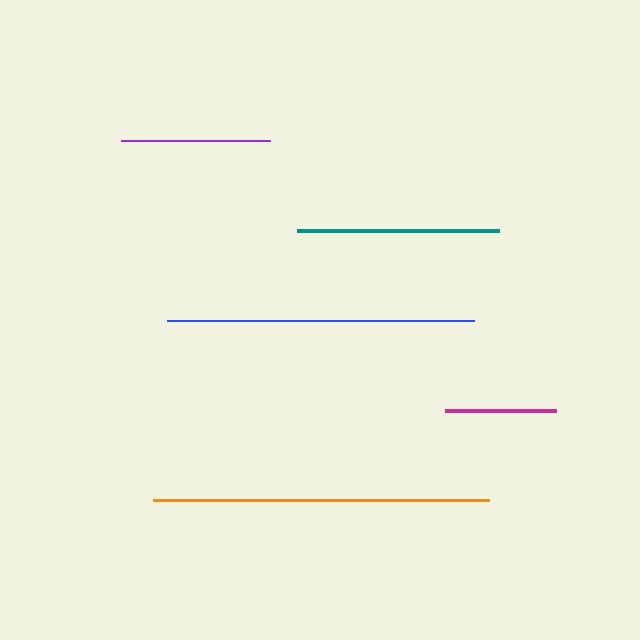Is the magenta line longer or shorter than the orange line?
The orange line is longer than the magenta line.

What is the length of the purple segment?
The purple segment is approximately 149 pixels long.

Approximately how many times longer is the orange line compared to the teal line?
The orange line is approximately 1.7 times the length of the teal line.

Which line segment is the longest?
The orange line is the longest at approximately 336 pixels.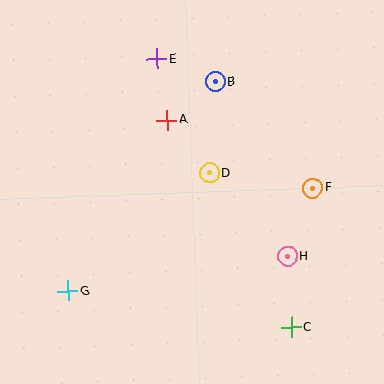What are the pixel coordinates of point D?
Point D is at (210, 173).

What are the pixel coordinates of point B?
Point B is at (216, 82).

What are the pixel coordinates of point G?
Point G is at (68, 291).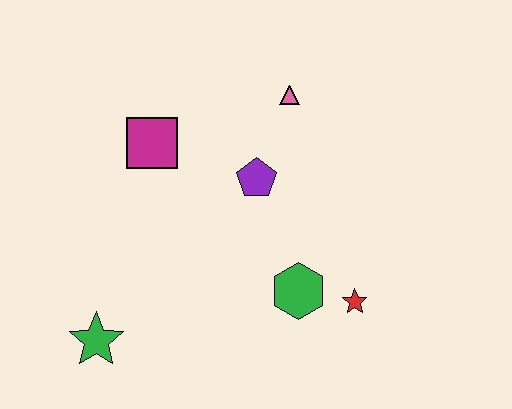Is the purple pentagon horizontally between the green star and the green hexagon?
Yes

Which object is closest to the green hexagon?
The red star is closest to the green hexagon.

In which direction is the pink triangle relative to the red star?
The pink triangle is above the red star.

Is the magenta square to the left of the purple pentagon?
Yes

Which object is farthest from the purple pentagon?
The green star is farthest from the purple pentagon.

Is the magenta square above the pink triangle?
No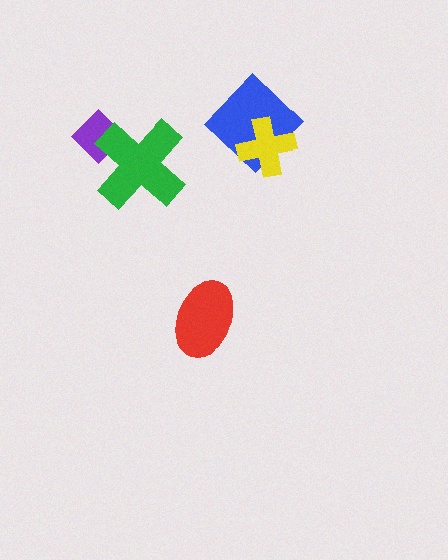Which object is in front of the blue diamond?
The yellow cross is in front of the blue diamond.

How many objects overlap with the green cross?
1 object overlaps with the green cross.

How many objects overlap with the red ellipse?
0 objects overlap with the red ellipse.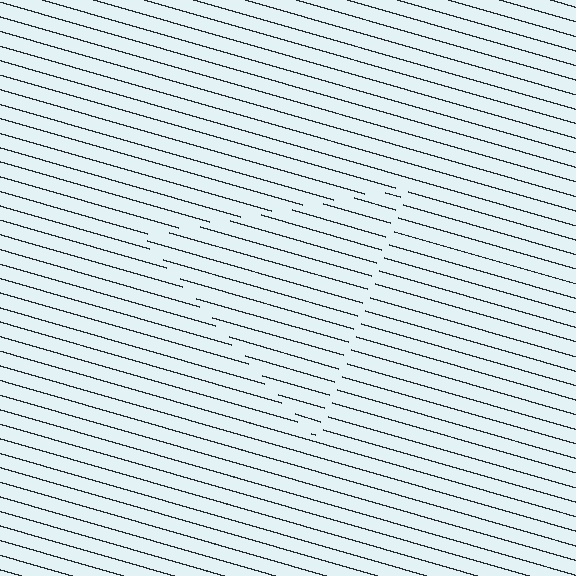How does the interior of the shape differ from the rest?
The interior of the shape contains the same grating, shifted by half a period — the contour is defined by the phase discontinuity where line-ends from the inner and outer gratings abut.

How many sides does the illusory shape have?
3 sides — the line-ends trace a triangle.